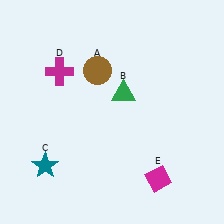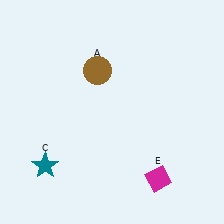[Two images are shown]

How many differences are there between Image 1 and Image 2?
There are 2 differences between the two images.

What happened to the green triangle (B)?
The green triangle (B) was removed in Image 2. It was in the top-right area of Image 1.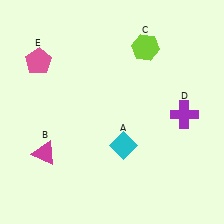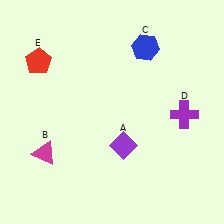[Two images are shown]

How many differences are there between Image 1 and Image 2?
There are 3 differences between the two images.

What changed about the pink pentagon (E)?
In Image 1, E is pink. In Image 2, it changed to red.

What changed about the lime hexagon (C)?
In Image 1, C is lime. In Image 2, it changed to blue.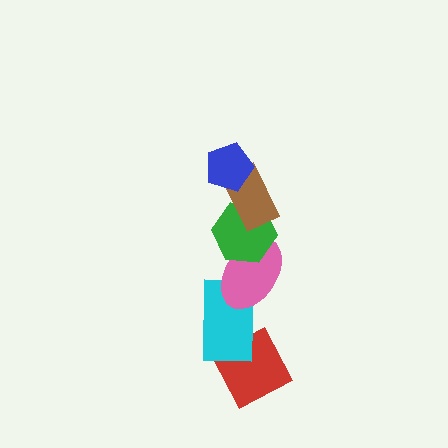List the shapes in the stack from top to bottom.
From top to bottom: the blue pentagon, the brown rectangle, the green hexagon, the pink ellipse, the cyan rectangle, the red diamond.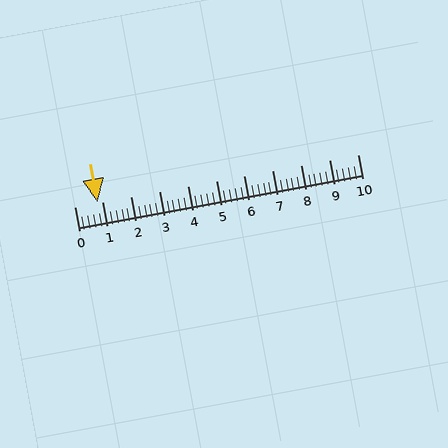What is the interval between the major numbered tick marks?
The major tick marks are spaced 1 units apart.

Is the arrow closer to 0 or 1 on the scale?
The arrow is closer to 1.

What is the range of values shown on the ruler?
The ruler shows values from 0 to 10.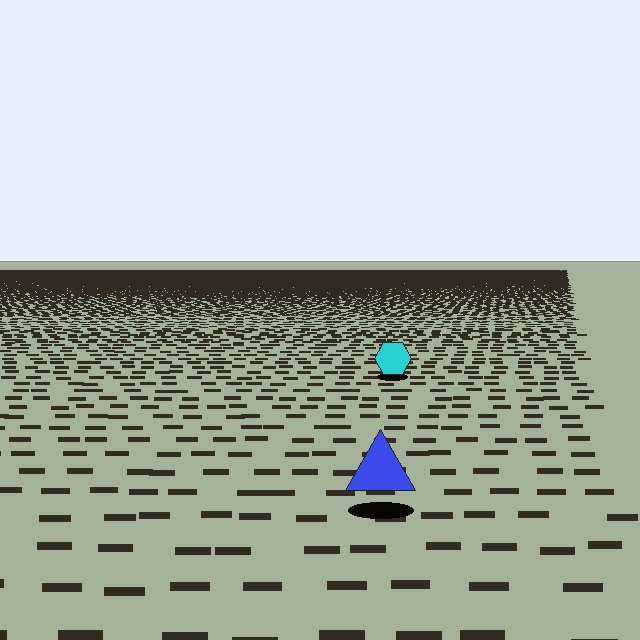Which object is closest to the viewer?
The blue triangle is closest. The texture marks near it are larger and more spread out.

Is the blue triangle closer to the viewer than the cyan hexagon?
Yes. The blue triangle is closer — you can tell from the texture gradient: the ground texture is coarser near it.